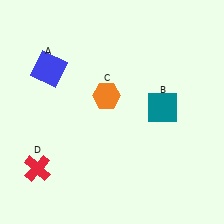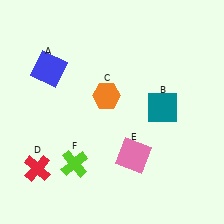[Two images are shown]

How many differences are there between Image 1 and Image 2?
There are 2 differences between the two images.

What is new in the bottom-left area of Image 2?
A lime cross (F) was added in the bottom-left area of Image 2.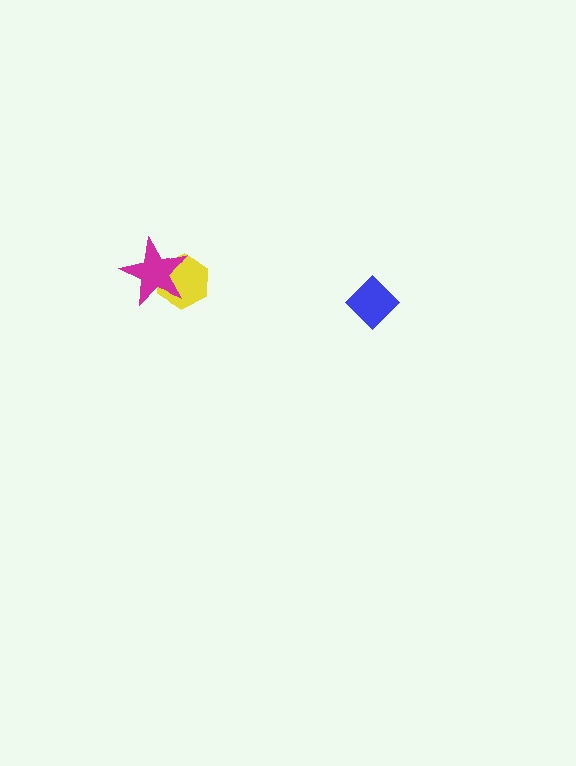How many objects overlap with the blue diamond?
0 objects overlap with the blue diamond.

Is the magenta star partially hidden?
No, no other shape covers it.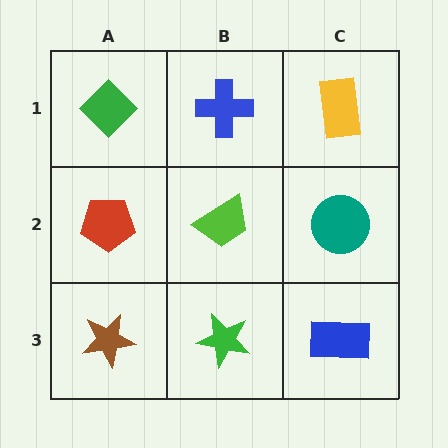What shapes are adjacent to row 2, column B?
A blue cross (row 1, column B), a green star (row 3, column B), a red pentagon (row 2, column A), a teal circle (row 2, column C).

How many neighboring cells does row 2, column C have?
3.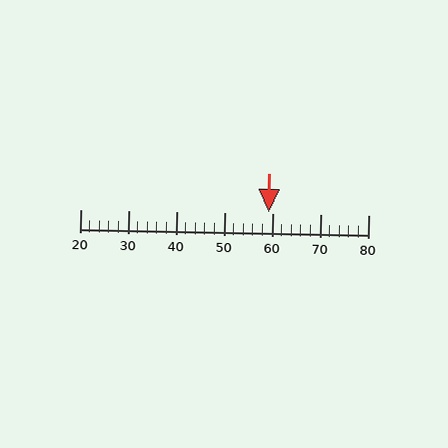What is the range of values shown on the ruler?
The ruler shows values from 20 to 80.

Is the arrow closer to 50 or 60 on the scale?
The arrow is closer to 60.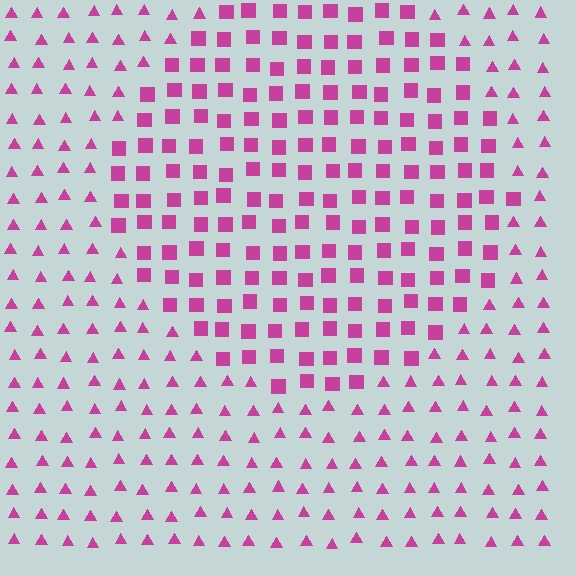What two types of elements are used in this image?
The image uses squares inside the circle region and triangles outside it.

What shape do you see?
I see a circle.